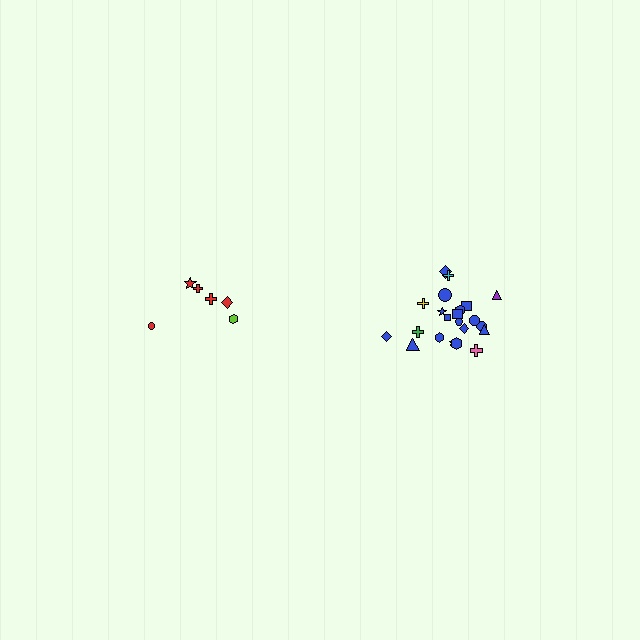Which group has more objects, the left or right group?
The right group.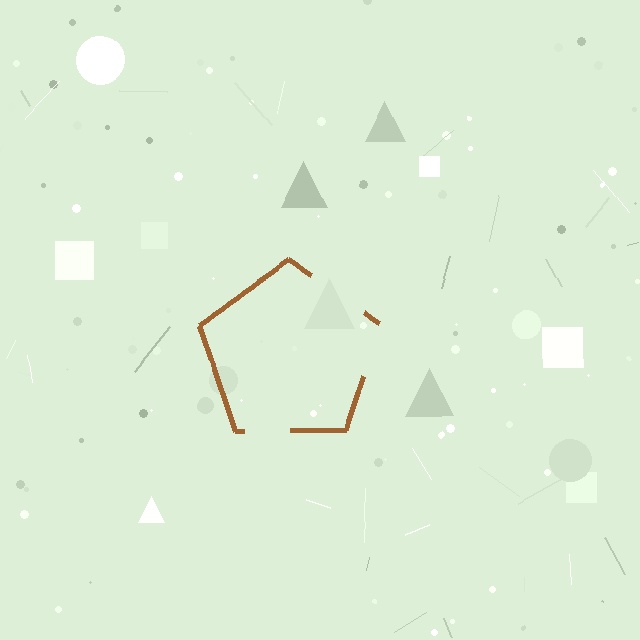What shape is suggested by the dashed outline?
The dashed outline suggests a pentagon.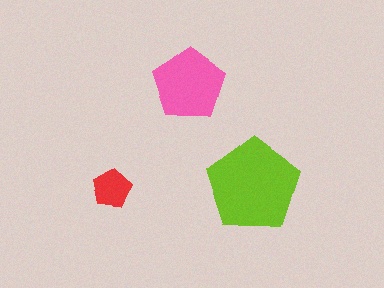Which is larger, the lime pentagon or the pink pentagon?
The lime one.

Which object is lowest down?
The red pentagon is bottommost.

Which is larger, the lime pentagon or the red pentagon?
The lime one.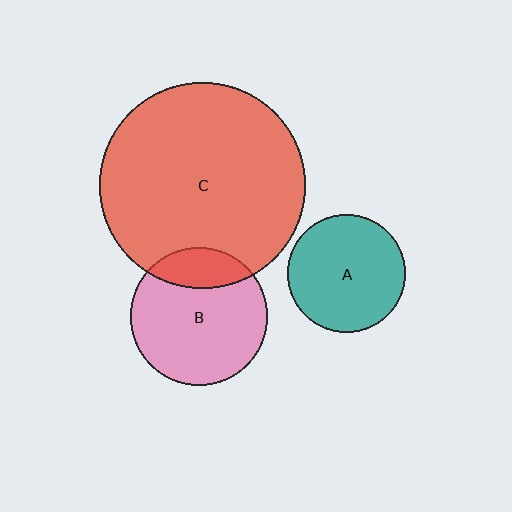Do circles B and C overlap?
Yes.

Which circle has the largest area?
Circle C (red).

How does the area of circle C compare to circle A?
Approximately 3.0 times.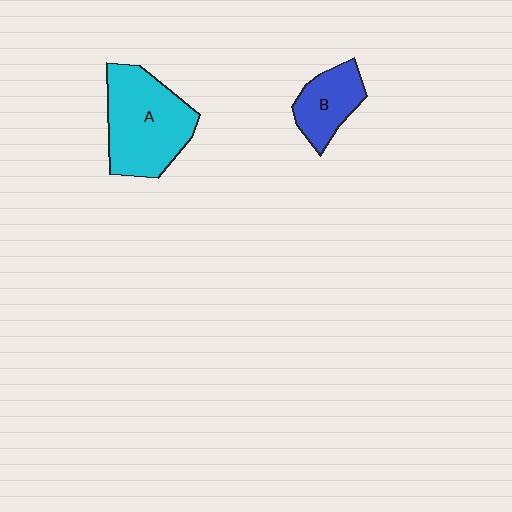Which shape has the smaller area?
Shape B (blue).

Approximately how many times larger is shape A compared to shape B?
Approximately 1.9 times.